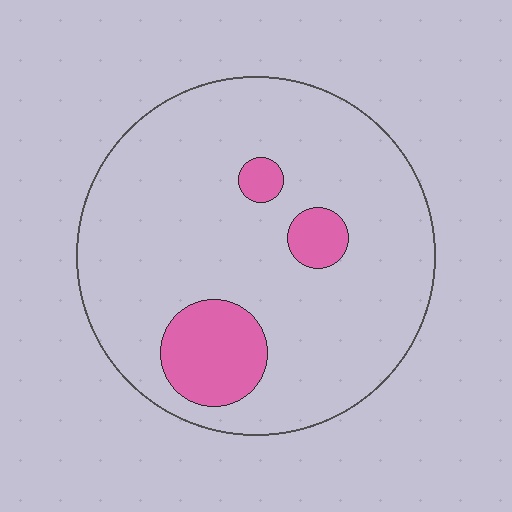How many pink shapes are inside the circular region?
3.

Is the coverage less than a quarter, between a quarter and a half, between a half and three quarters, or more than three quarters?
Less than a quarter.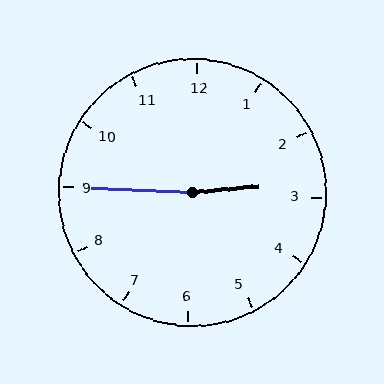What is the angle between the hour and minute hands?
Approximately 172 degrees.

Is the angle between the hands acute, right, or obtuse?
It is obtuse.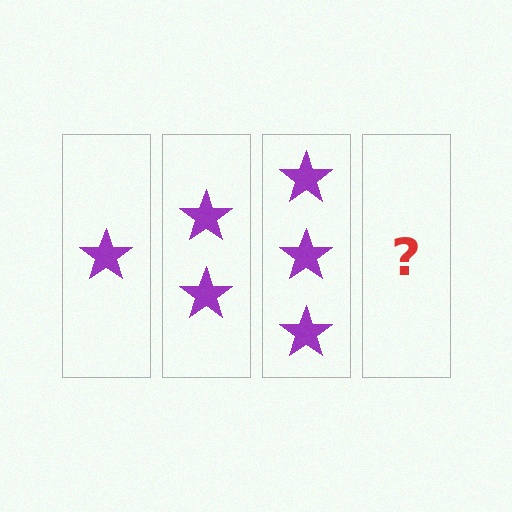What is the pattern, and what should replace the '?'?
The pattern is that each step adds one more star. The '?' should be 4 stars.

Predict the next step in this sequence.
The next step is 4 stars.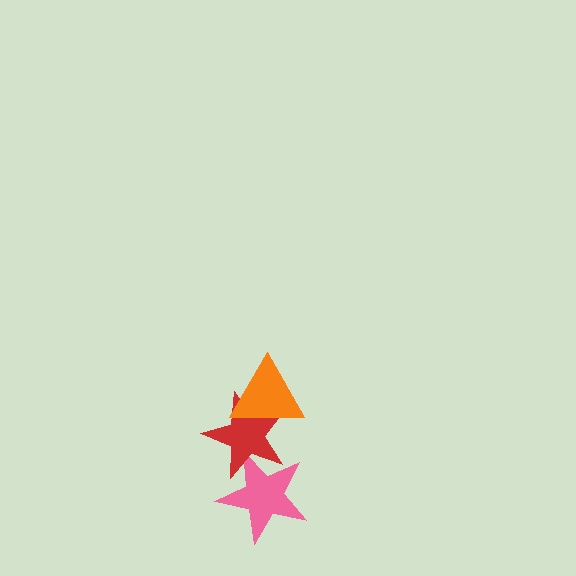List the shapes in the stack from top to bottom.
From top to bottom: the orange triangle, the red star, the pink star.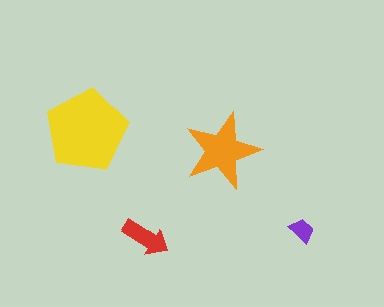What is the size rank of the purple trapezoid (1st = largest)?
4th.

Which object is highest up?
The yellow pentagon is topmost.